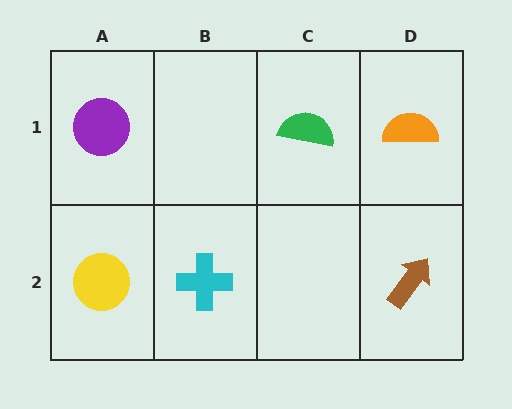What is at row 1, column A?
A purple circle.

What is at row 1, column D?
An orange semicircle.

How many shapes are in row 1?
3 shapes.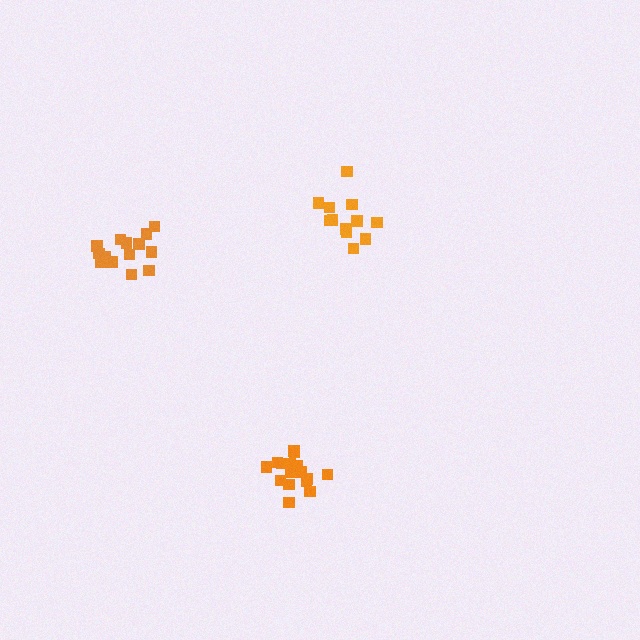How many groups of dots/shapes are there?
There are 3 groups.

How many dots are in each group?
Group 1: 14 dots, Group 2: 12 dots, Group 3: 17 dots (43 total).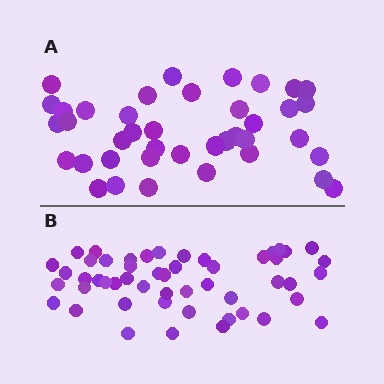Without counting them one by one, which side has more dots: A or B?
Region B (the bottom region) has more dots.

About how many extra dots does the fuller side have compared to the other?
Region B has roughly 12 or so more dots than region A.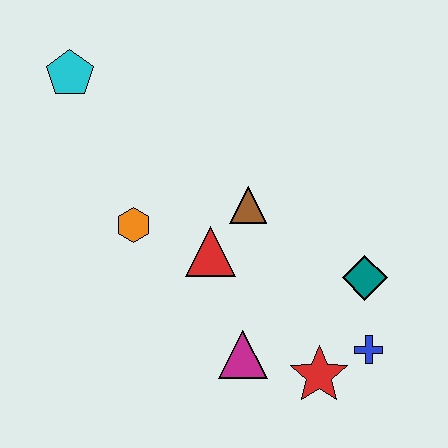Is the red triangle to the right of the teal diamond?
No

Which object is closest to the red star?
The blue cross is closest to the red star.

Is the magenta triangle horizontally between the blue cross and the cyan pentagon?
Yes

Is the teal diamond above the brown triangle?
No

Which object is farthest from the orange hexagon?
The blue cross is farthest from the orange hexagon.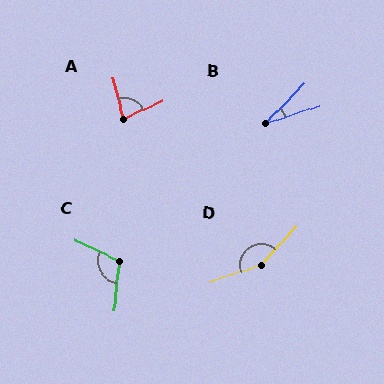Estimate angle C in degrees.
Approximately 110 degrees.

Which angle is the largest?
D, at approximately 150 degrees.